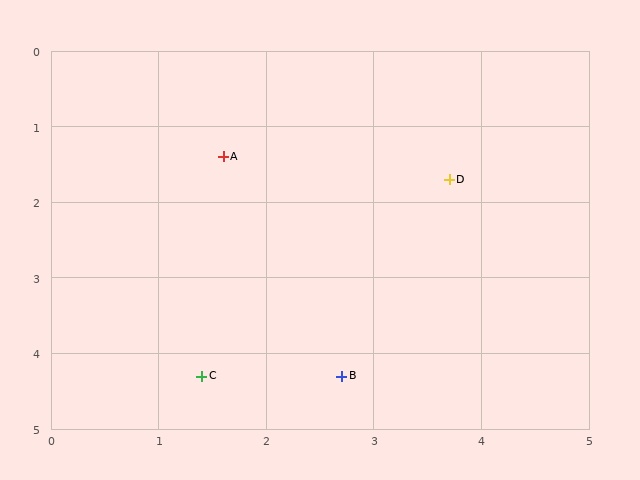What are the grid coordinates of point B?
Point B is at approximately (2.7, 4.3).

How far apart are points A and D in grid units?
Points A and D are about 2.1 grid units apart.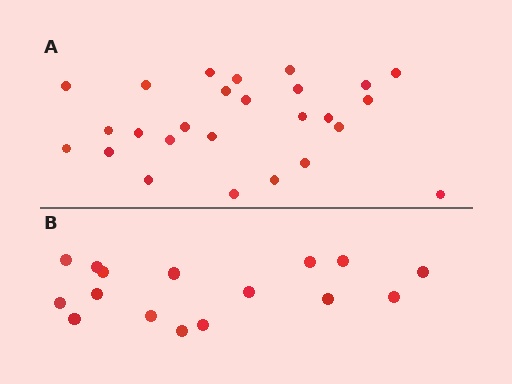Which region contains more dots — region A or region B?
Region A (the top region) has more dots.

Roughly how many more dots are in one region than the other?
Region A has roughly 10 or so more dots than region B.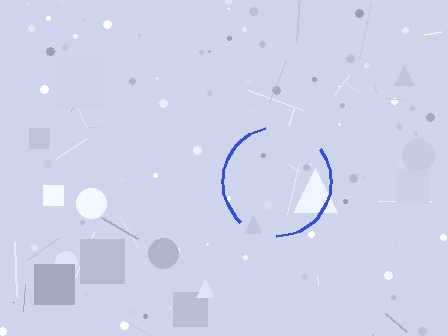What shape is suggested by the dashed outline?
The dashed outline suggests a circle.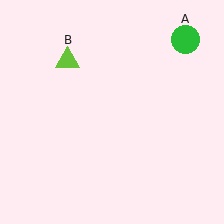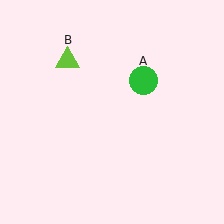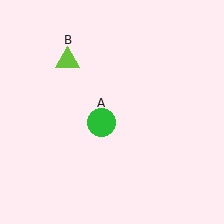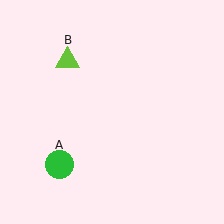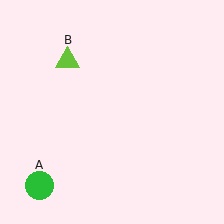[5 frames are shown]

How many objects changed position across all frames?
1 object changed position: green circle (object A).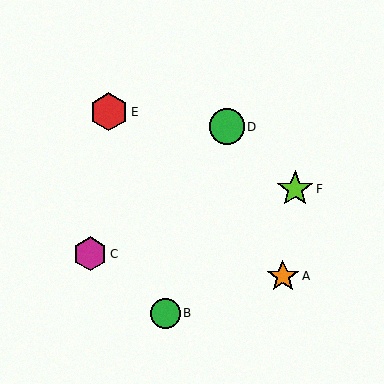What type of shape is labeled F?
Shape F is a lime star.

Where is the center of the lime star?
The center of the lime star is at (295, 189).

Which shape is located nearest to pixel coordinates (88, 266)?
The magenta hexagon (labeled C) at (90, 254) is nearest to that location.